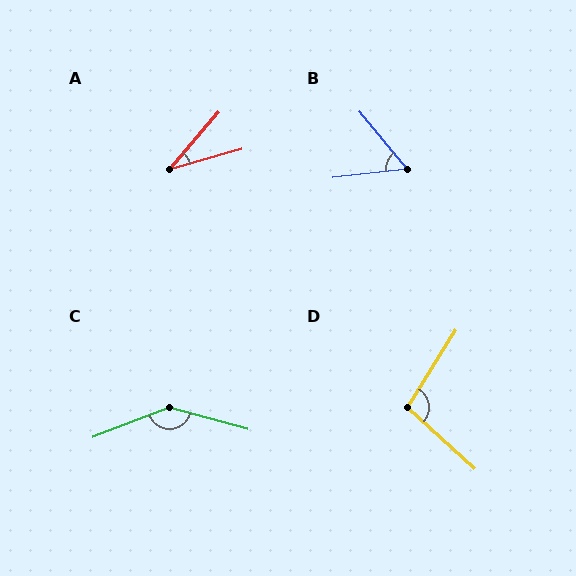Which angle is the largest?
C, at approximately 143 degrees.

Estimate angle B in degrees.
Approximately 57 degrees.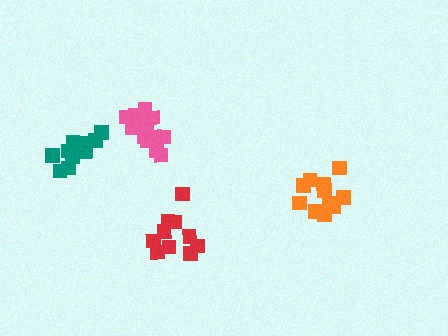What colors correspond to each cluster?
The clusters are colored: teal, pink, red, orange.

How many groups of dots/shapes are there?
There are 4 groups.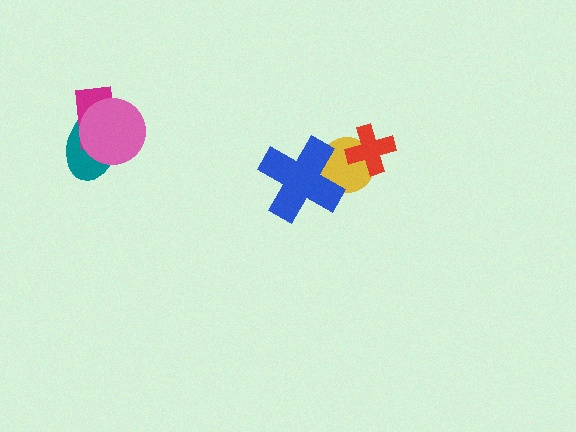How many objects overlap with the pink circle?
2 objects overlap with the pink circle.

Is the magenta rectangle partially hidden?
Yes, it is partially covered by another shape.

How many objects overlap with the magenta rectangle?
2 objects overlap with the magenta rectangle.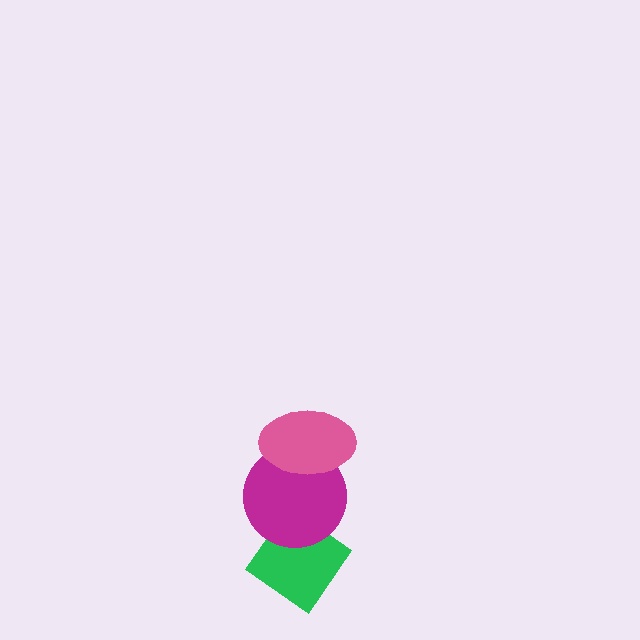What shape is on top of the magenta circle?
The pink ellipse is on top of the magenta circle.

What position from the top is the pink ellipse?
The pink ellipse is 1st from the top.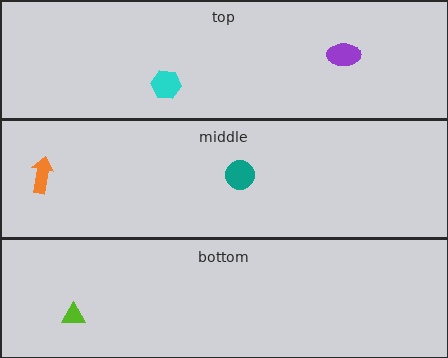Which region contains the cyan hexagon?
The top region.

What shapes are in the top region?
The purple ellipse, the cyan hexagon.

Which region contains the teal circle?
The middle region.